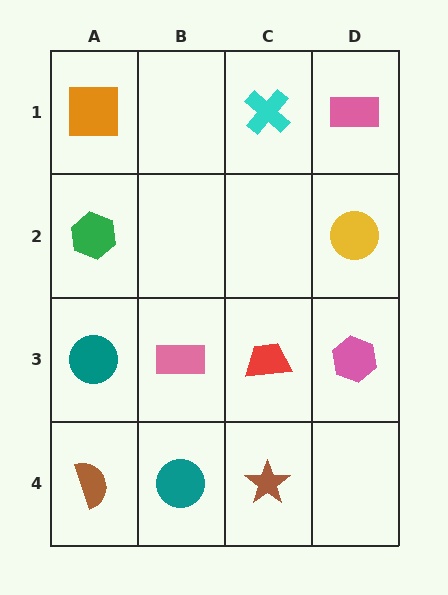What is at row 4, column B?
A teal circle.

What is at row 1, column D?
A pink rectangle.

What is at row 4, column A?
A brown semicircle.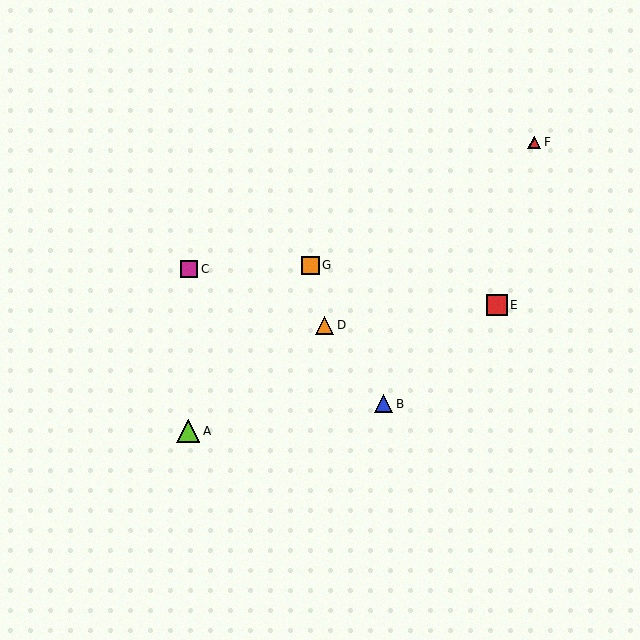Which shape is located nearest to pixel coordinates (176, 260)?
The magenta square (labeled C) at (189, 269) is nearest to that location.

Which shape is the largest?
The lime triangle (labeled A) is the largest.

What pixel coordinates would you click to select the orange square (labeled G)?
Click at (310, 265) to select the orange square G.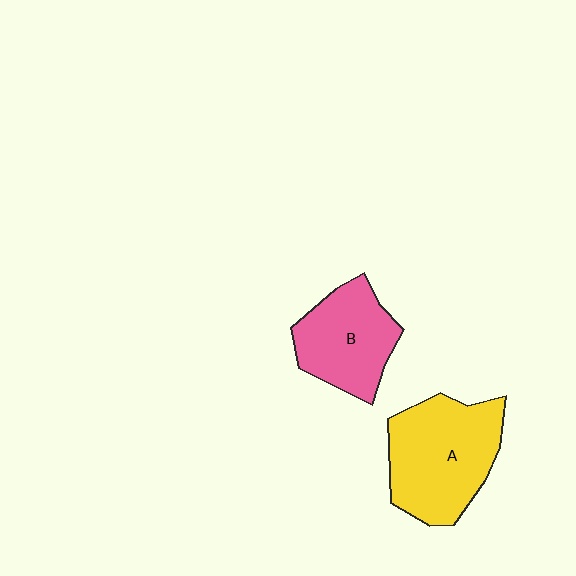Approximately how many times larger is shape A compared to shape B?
Approximately 1.3 times.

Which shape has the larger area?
Shape A (yellow).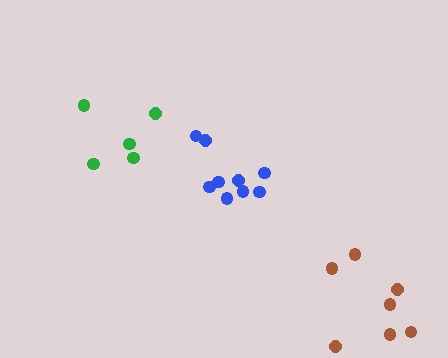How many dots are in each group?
Group 1: 9 dots, Group 2: 7 dots, Group 3: 5 dots (21 total).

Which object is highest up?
The green cluster is topmost.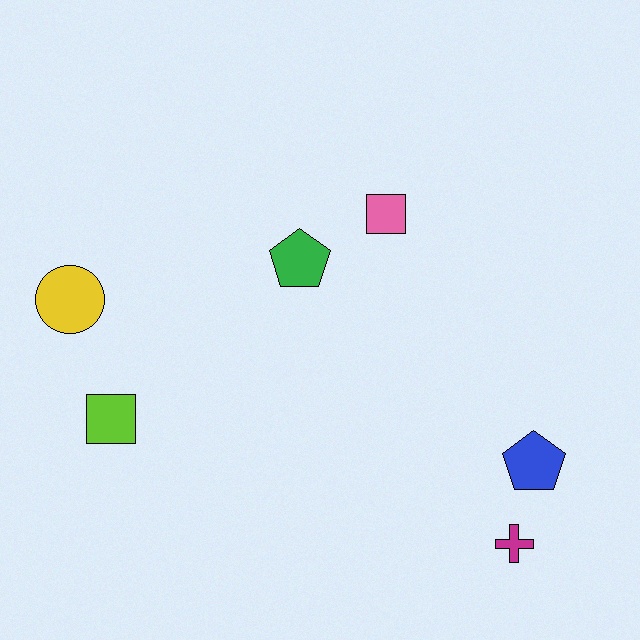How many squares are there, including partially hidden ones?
There are 2 squares.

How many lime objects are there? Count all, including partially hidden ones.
There is 1 lime object.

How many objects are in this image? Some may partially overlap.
There are 6 objects.